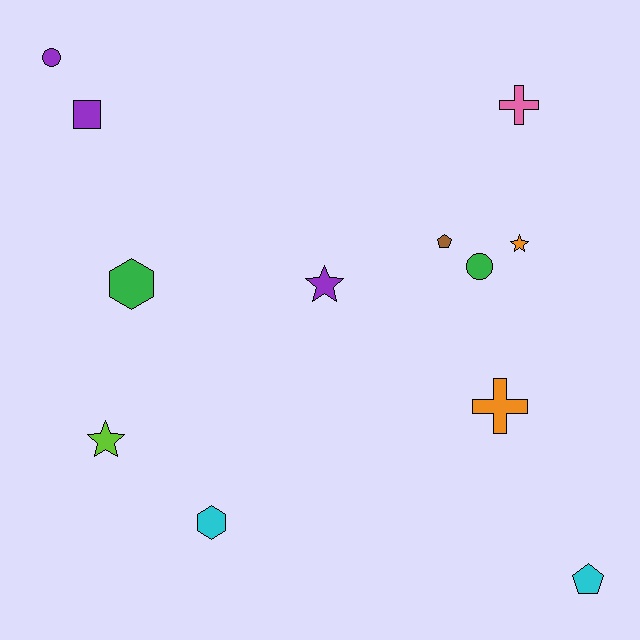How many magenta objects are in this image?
There are no magenta objects.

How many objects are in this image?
There are 12 objects.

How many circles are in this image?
There are 2 circles.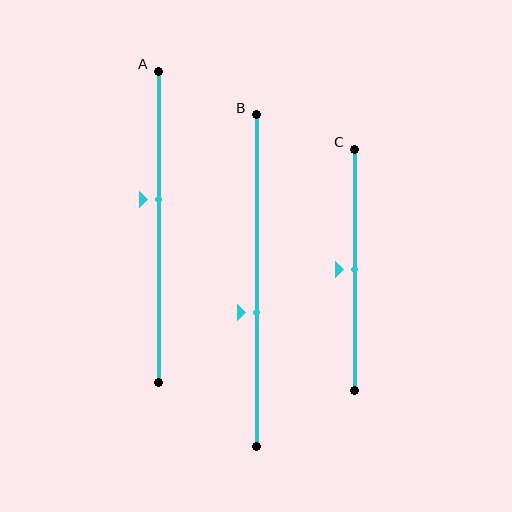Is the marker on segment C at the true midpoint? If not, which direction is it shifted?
Yes, the marker on segment C is at the true midpoint.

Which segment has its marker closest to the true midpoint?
Segment C has its marker closest to the true midpoint.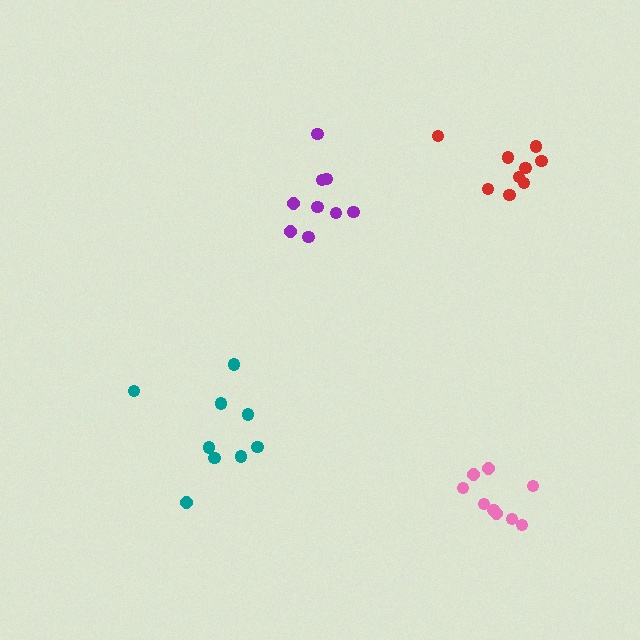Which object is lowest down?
The pink cluster is bottommost.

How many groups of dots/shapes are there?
There are 4 groups.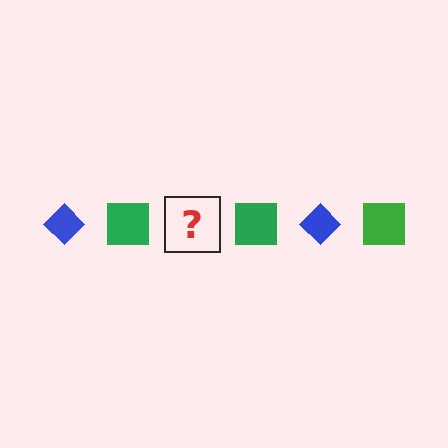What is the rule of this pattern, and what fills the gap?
The rule is that the pattern alternates between blue diamond and green square. The gap should be filled with a blue diamond.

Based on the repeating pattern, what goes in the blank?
The blank should be a blue diamond.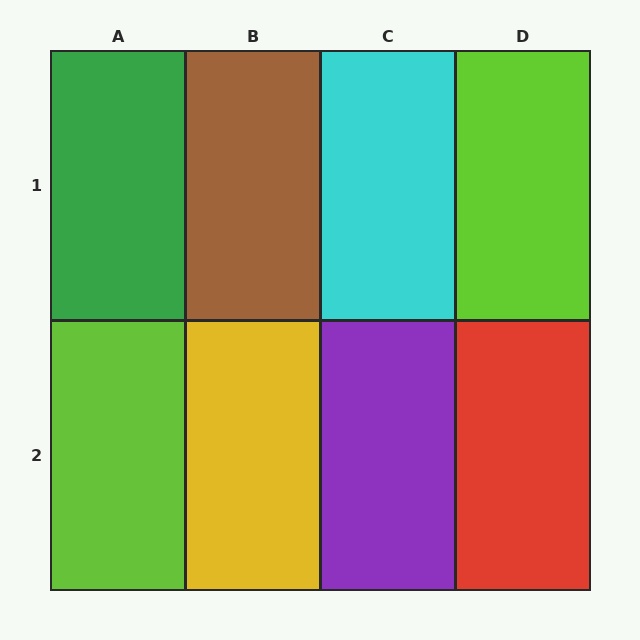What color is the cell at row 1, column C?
Cyan.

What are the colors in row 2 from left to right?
Lime, yellow, purple, red.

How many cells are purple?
1 cell is purple.